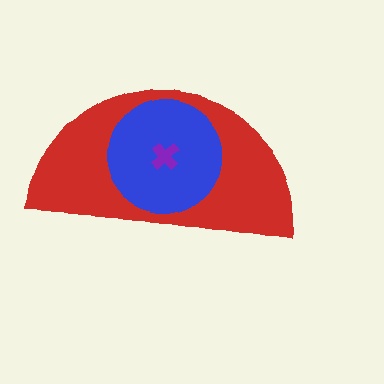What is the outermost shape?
The red semicircle.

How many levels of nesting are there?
3.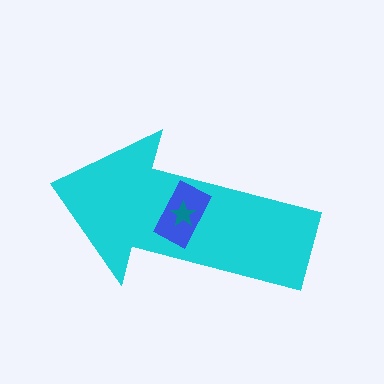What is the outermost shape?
The cyan arrow.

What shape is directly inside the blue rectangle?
The teal star.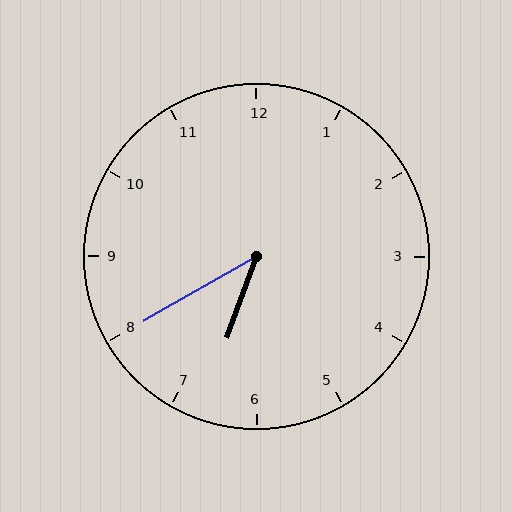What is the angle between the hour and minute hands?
Approximately 40 degrees.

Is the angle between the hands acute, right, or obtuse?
It is acute.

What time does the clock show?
6:40.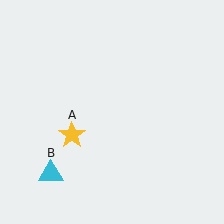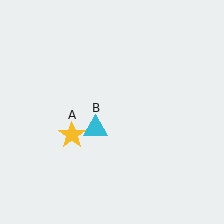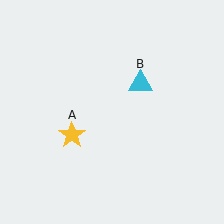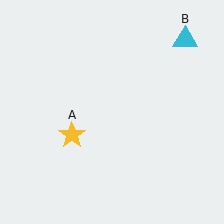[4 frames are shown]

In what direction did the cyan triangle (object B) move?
The cyan triangle (object B) moved up and to the right.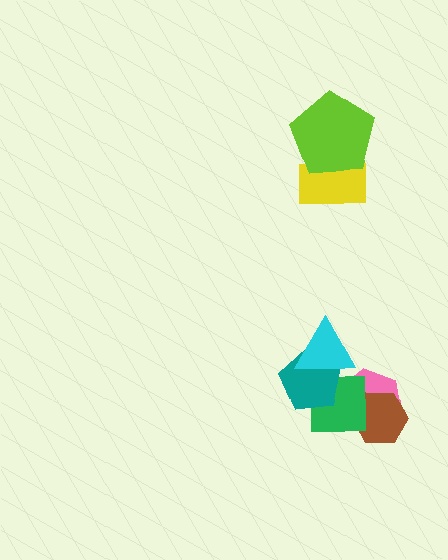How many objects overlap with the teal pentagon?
2 objects overlap with the teal pentagon.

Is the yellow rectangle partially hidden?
Yes, it is partially covered by another shape.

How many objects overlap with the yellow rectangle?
1 object overlaps with the yellow rectangle.